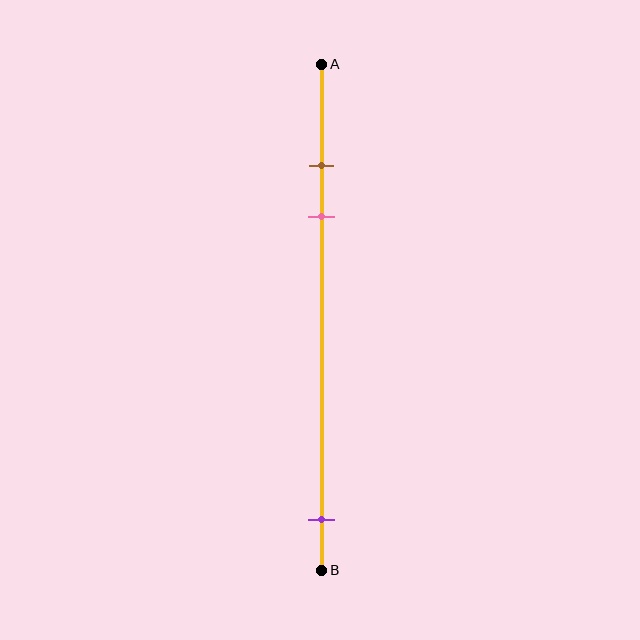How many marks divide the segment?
There are 3 marks dividing the segment.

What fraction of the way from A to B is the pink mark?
The pink mark is approximately 30% (0.3) of the way from A to B.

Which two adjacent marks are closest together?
The brown and pink marks are the closest adjacent pair.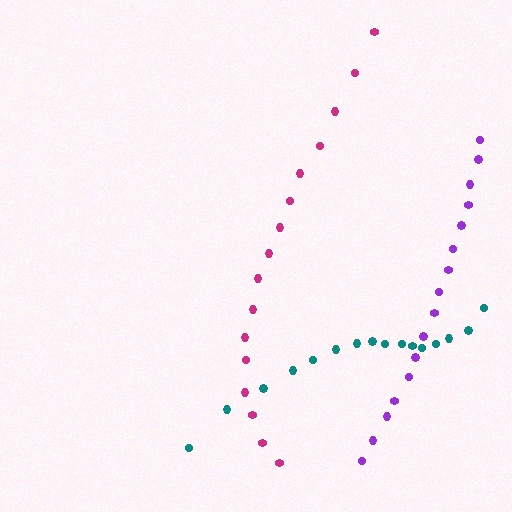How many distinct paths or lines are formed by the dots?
There are 3 distinct paths.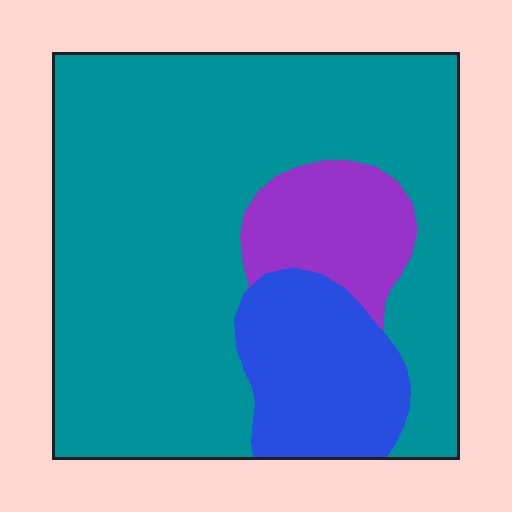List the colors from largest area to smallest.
From largest to smallest: teal, blue, purple.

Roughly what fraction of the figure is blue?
Blue takes up about one sixth (1/6) of the figure.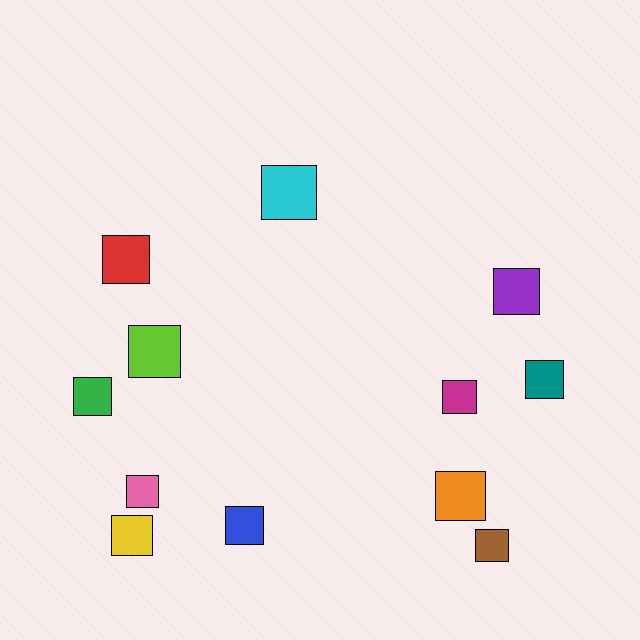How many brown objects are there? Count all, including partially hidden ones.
There is 1 brown object.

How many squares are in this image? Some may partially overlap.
There are 12 squares.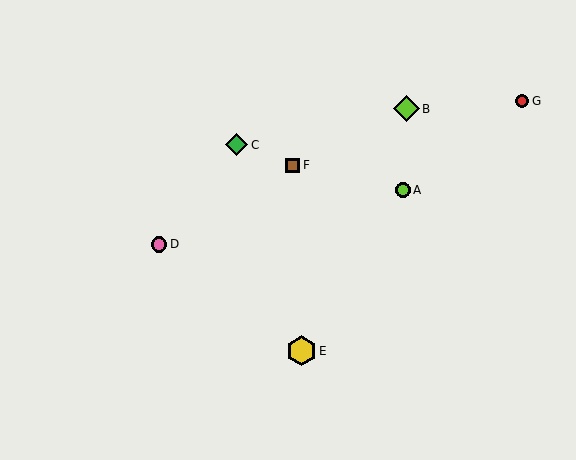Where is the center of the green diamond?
The center of the green diamond is at (236, 145).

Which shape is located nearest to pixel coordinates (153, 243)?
The pink circle (labeled D) at (159, 244) is nearest to that location.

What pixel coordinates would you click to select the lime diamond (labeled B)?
Click at (406, 109) to select the lime diamond B.